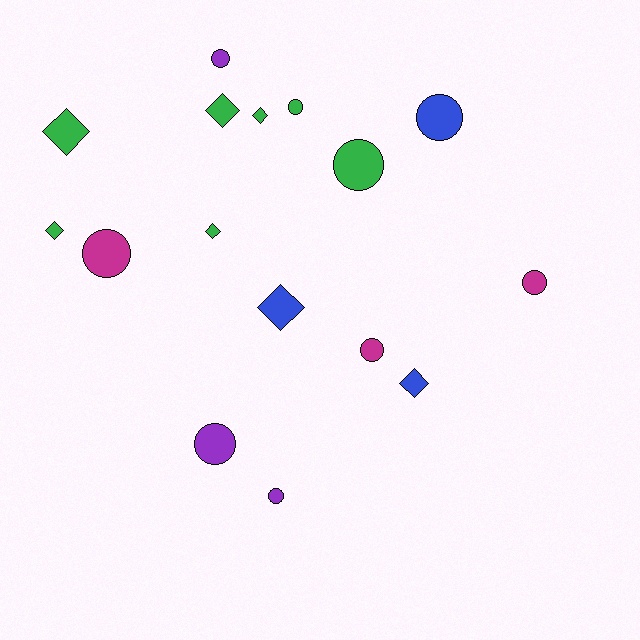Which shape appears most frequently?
Circle, with 9 objects.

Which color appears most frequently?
Green, with 7 objects.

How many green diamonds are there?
There are 5 green diamonds.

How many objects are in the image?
There are 16 objects.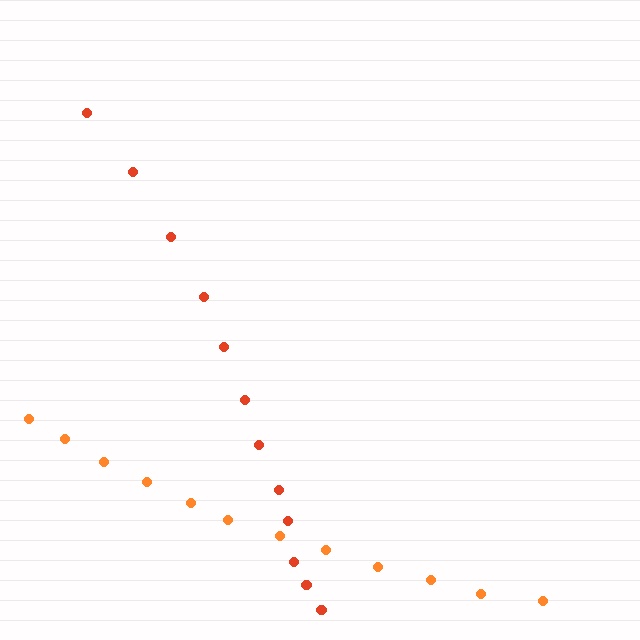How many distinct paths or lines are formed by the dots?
There are 2 distinct paths.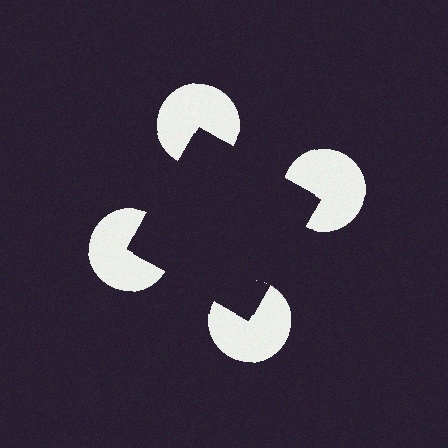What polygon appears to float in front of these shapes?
An illusory square — its edges are inferred from the aligned wedge cuts in the pac-man discs, not physically drawn.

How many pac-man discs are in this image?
There are 4 — one at each vertex of the illusory square.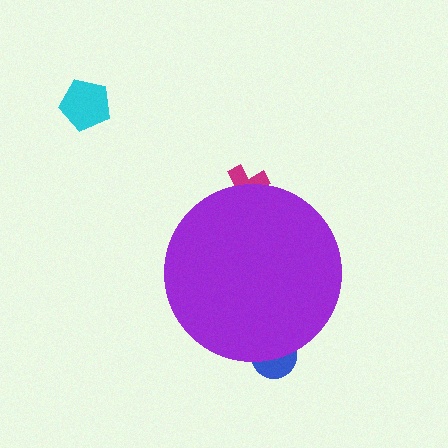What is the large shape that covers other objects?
A purple circle.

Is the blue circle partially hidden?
Yes, the blue circle is partially hidden behind the purple circle.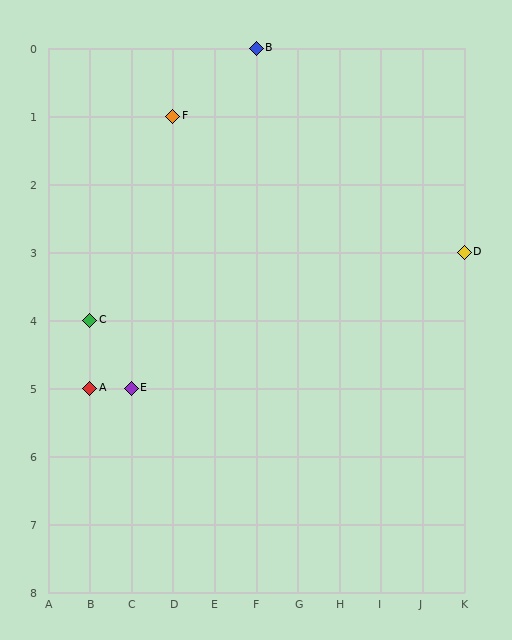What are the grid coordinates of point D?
Point D is at grid coordinates (K, 3).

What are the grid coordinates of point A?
Point A is at grid coordinates (B, 5).